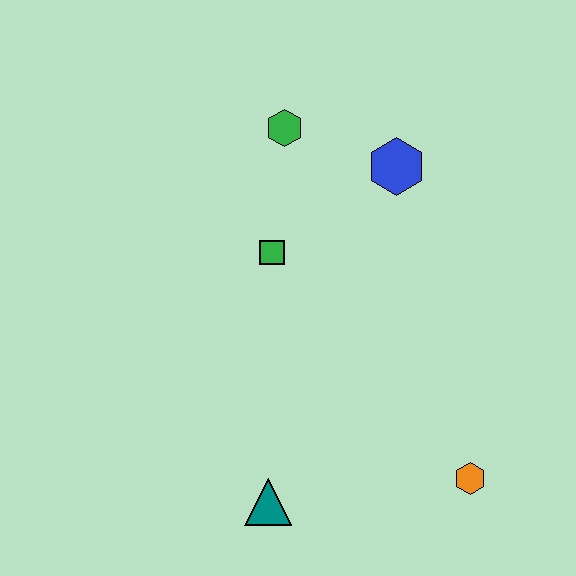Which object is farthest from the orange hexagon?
The green hexagon is farthest from the orange hexagon.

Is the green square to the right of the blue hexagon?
No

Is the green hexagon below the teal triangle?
No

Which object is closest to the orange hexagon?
The teal triangle is closest to the orange hexagon.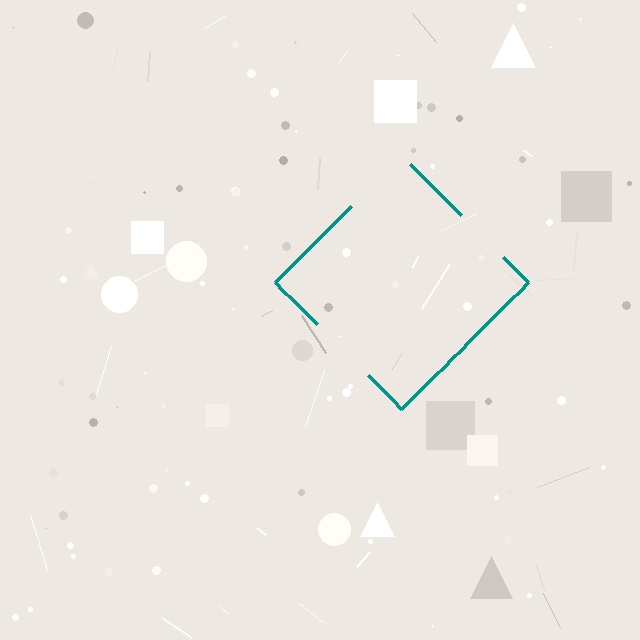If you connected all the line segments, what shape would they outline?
They would outline a diamond.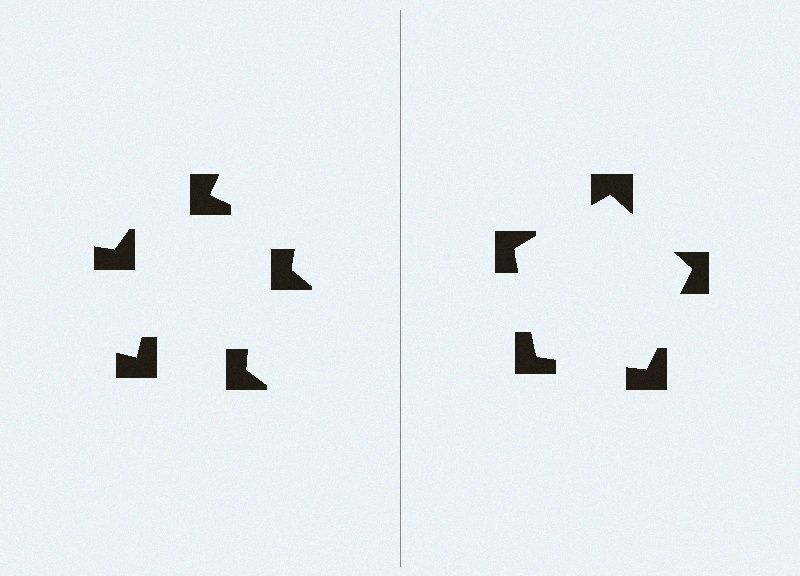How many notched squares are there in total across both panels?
10 — 5 on each side.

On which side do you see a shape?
An illusory pentagon appears on the right side. On the left side the wedge cuts are rotated, so no coherent shape forms.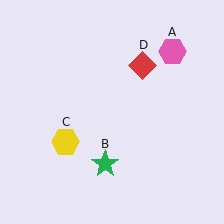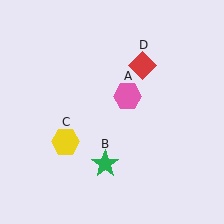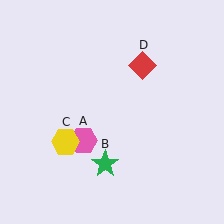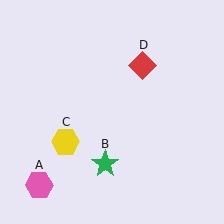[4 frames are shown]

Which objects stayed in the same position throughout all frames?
Green star (object B) and yellow hexagon (object C) and red diamond (object D) remained stationary.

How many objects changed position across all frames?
1 object changed position: pink hexagon (object A).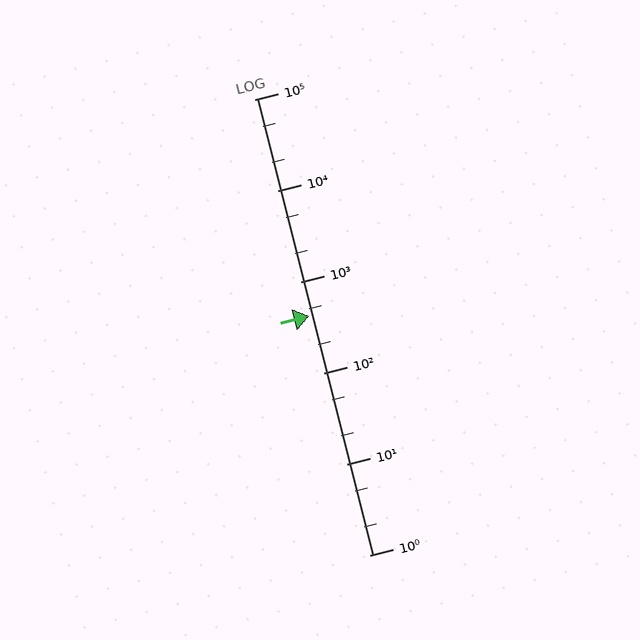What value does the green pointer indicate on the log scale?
The pointer indicates approximately 420.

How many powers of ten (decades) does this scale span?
The scale spans 5 decades, from 1 to 100000.